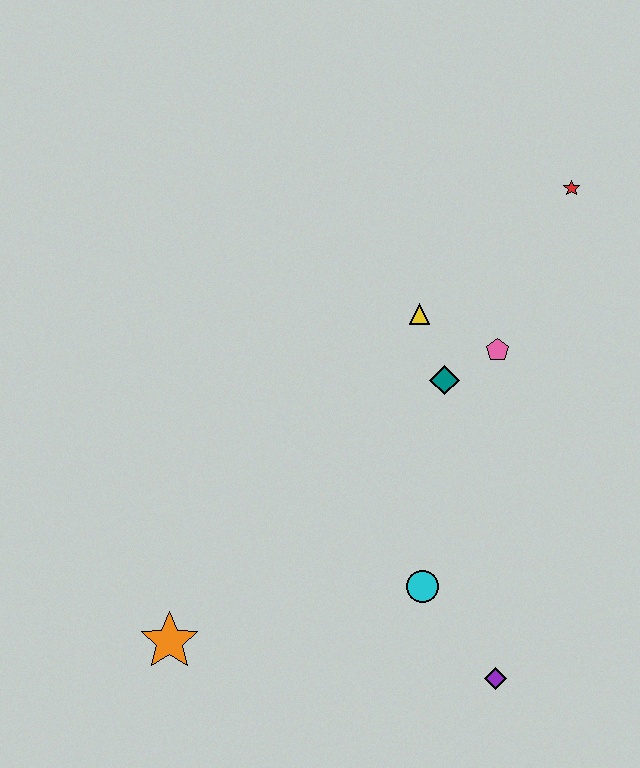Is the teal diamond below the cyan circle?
No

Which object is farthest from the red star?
The orange star is farthest from the red star.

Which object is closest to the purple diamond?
The cyan circle is closest to the purple diamond.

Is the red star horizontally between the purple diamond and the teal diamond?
No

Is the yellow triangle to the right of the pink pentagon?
No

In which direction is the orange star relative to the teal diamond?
The orange star is to the left of the teal diamond.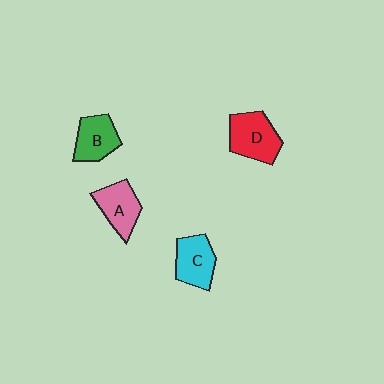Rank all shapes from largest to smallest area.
From largest to smallest: D (red), C (cyan), A (pink), B (green).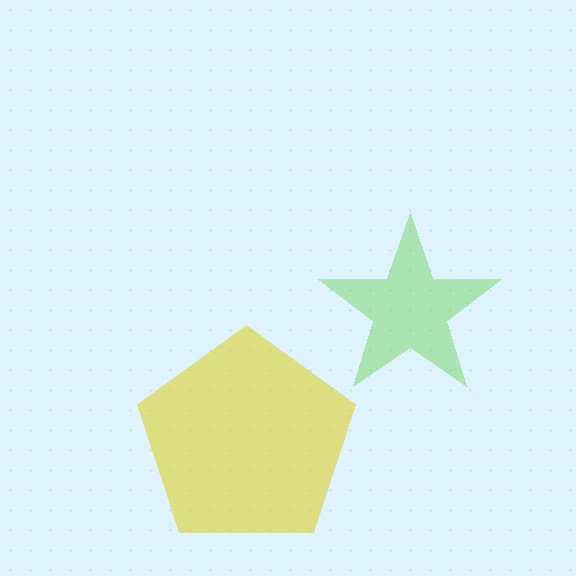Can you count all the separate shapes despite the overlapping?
Yes, there are 2 separate shapes.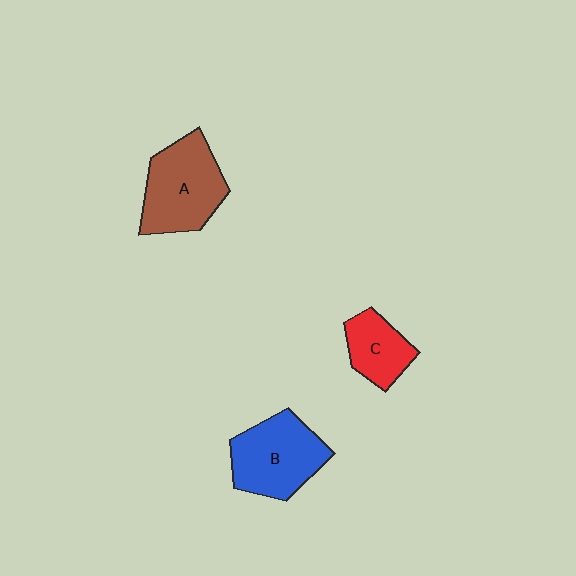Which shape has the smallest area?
Shape C (red).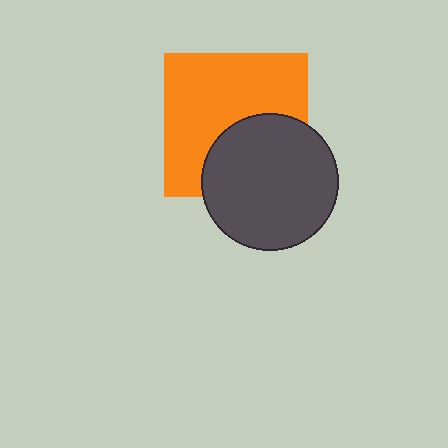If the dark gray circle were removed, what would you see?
You would see the complete orange square.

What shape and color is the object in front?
The object in front is a dark gray circle.